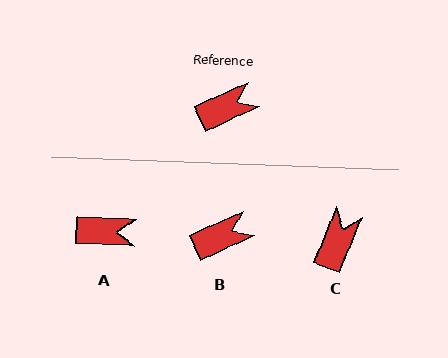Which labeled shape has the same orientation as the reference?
B.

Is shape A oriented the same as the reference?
No, it is off by about 28 degrees.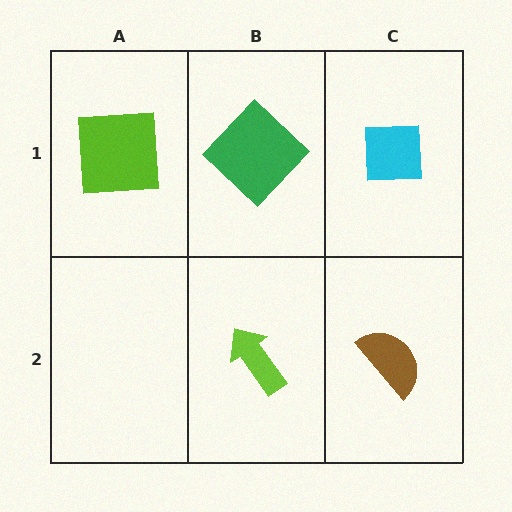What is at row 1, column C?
A cyan square.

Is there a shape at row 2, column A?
No, that cell is empty.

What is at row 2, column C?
A brown semicircle.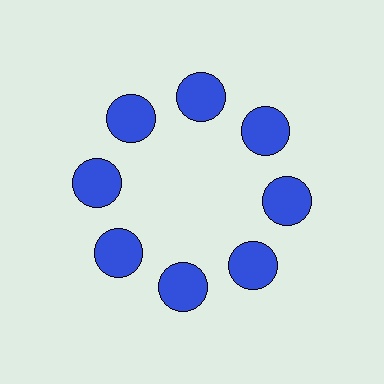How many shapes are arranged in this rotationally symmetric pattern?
There are 8 shapes, arranged in 8 groups of 1.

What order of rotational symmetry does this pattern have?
This pattern has 8-fold rotational symmetry.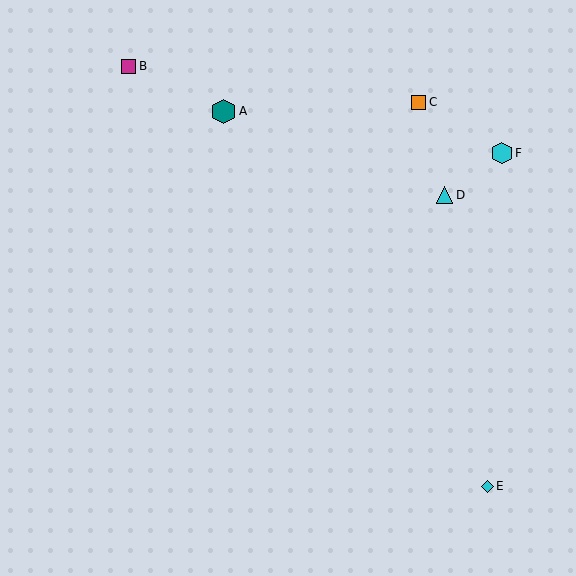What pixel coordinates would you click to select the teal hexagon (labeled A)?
Click at (223, 111) to select the teal hexagon A.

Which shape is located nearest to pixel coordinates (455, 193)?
The cyan triangle (labeled D) at (444, 195) is nearest to that location.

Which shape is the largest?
The teal hexagon (labeled A) is the largest.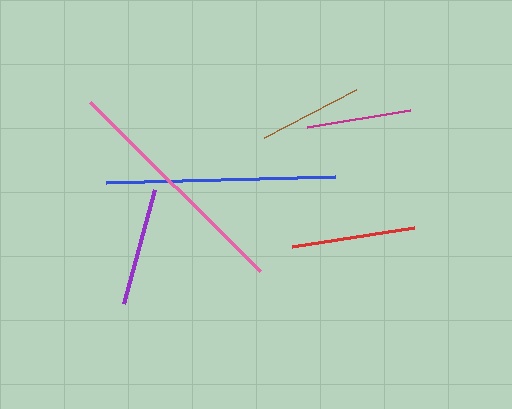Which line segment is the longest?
The pink line is the longest at approximately 240 pixels.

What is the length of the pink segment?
The pink segment is approximately 240 pixels long.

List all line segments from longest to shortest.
From longest to shortest: pink, blue, red, purple, brown, magenta.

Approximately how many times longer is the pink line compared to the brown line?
The pink line is approximately 2.3 times the length of the brown line.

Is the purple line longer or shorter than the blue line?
The blue line is longer than the purple line.